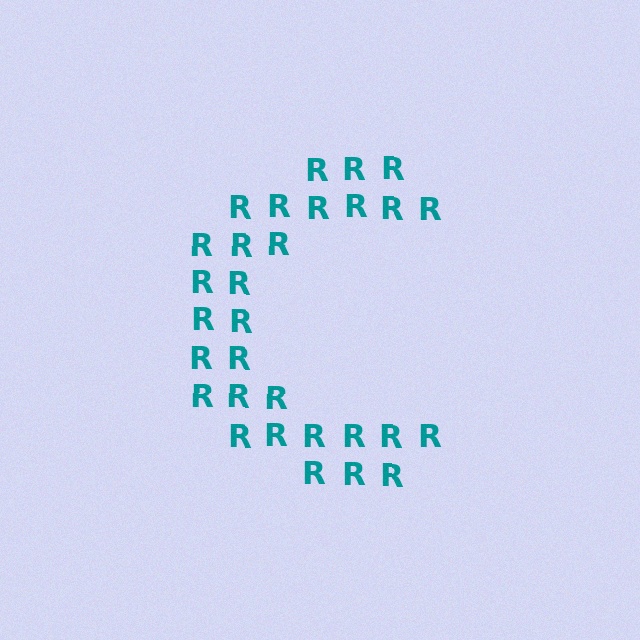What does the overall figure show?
The overall figure shows the letter C.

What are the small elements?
The small elements are letter R's.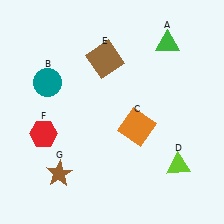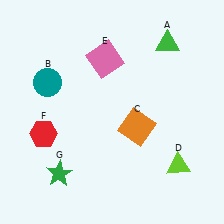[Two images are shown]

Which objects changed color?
E changed from brown to pink. G changed from brown to green.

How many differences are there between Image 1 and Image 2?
There are 2 differences between the two images.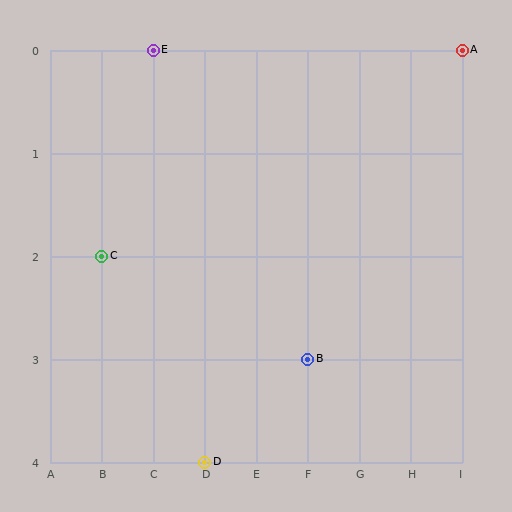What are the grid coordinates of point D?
Point D is at grid coordinates (D, 4).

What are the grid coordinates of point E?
Point E is at grid coordinates (C, 0).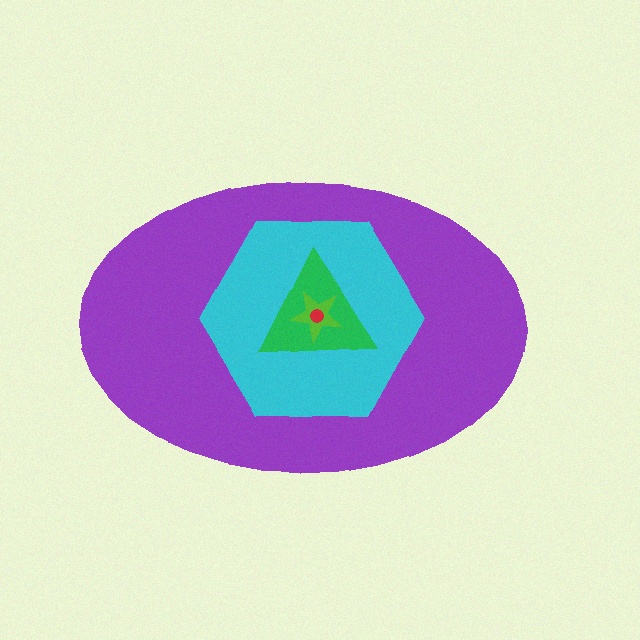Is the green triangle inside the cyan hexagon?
Yes.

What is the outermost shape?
The purple ellipse.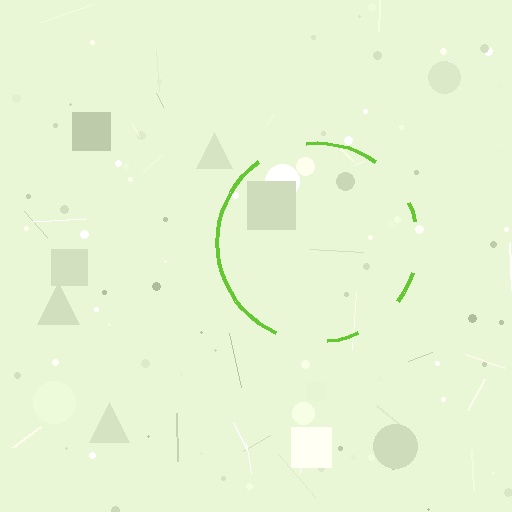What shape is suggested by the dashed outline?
The dashed outline suggests a circle.